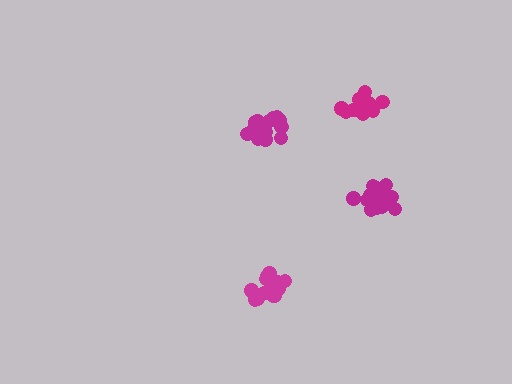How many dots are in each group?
Group 1: 16 dots, Group 2: 18 dots, Group 3: 16 dots, Group 4: 20 dots (70 total).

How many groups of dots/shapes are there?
There are 4 groups.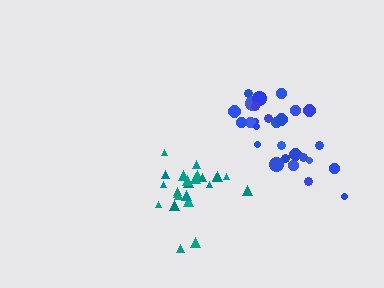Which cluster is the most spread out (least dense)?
Blue.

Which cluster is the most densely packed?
Teal.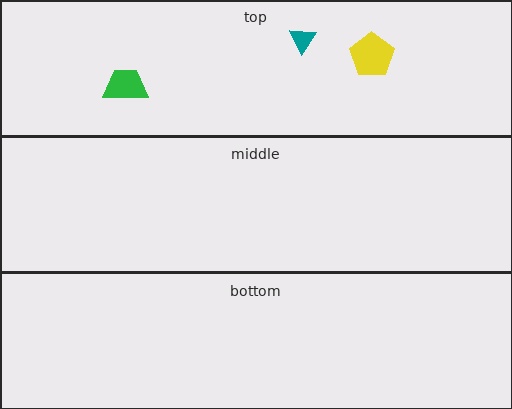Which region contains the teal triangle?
The top region.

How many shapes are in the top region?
3.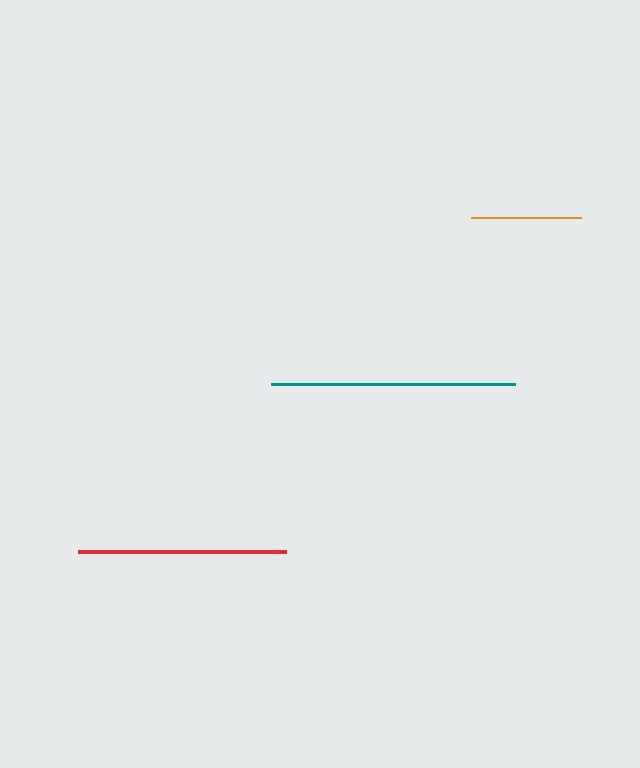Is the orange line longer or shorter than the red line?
The red line is longer than the orange line.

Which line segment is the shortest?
The orange line is the shortest at approximately 111 pixels.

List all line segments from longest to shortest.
From longest to shortest: teal, red, orange.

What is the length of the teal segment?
The teal segment is approximately 244 pixels long.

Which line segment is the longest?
The teal line is the longest at approximately 244 pixels.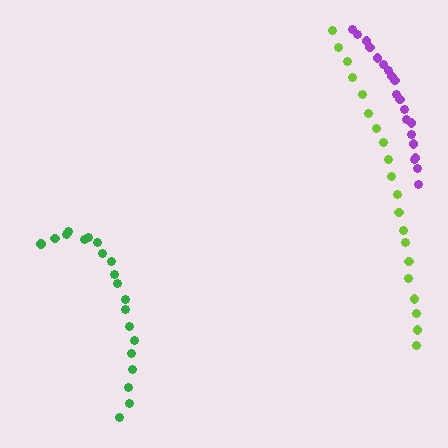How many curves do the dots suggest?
There are 3 distinct paths.